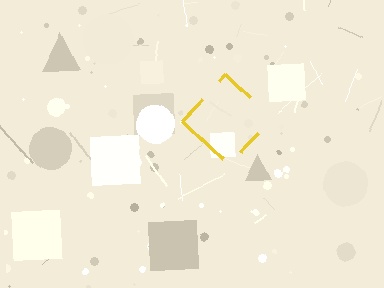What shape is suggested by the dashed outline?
The dashed outline suggests a diamond.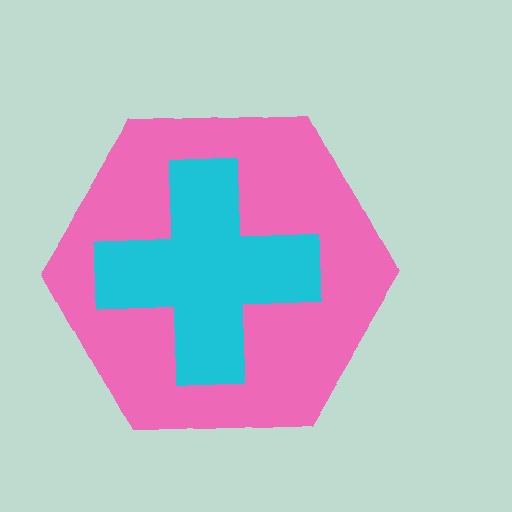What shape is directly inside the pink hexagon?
The cyan cross.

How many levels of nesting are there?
2.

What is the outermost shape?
The pink hexagon.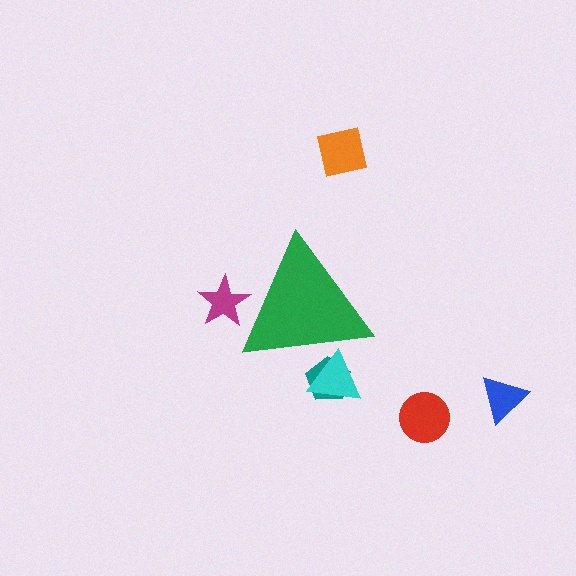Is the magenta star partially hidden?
Yes, the magenta star is partially hidden behind the green triangle.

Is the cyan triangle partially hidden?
Yes, the cyan triangle is partially hidden behind the green triangle.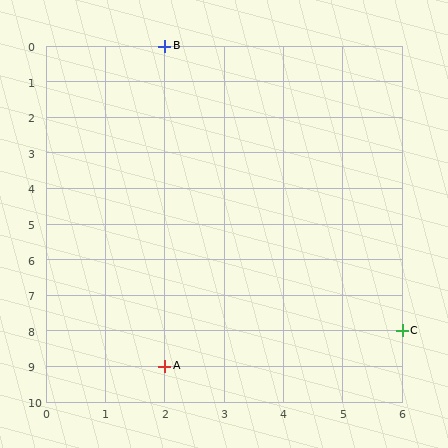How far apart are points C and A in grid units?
Points C and A are 4 columns and 1 row apart (about 4.1 grid units diagonally).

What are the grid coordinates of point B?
Point B is at grid coordinates (2, 0).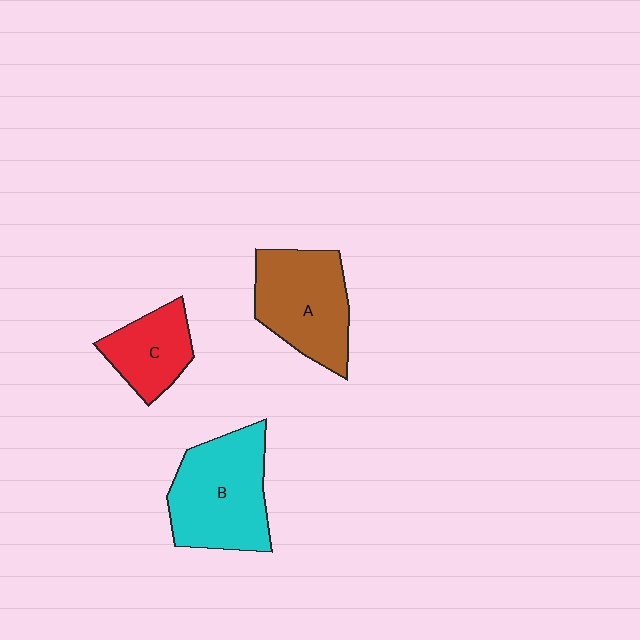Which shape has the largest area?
Shape B (cyan).